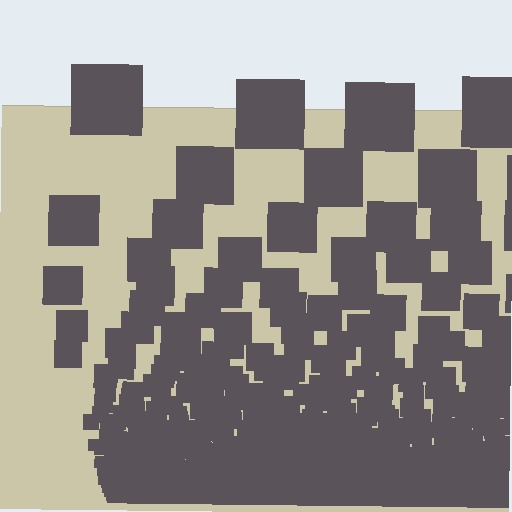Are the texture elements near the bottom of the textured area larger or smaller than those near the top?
Smaller. The gradient is inverted — elements near the bottom are smaller and denser.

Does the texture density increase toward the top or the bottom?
Density increases toward the bottom.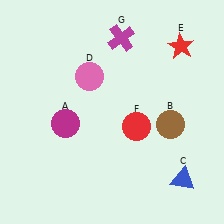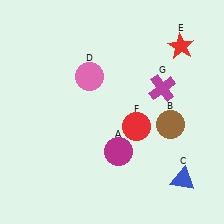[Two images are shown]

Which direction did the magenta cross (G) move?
The magenta cross (G) moved down.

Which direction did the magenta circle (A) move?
The magenta circle (A) moved right.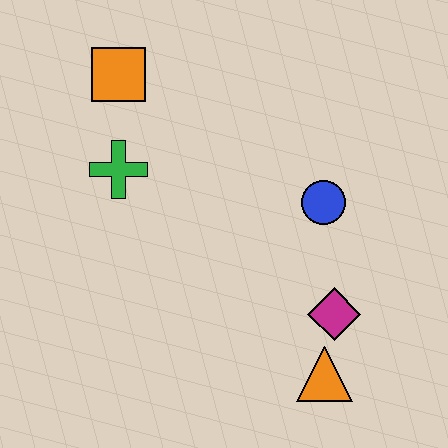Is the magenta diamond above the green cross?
No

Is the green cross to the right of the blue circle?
No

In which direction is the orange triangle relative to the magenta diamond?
The orange triangle is below the magenta diamond.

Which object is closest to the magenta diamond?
The orange triangle is closest to the magenta diamond.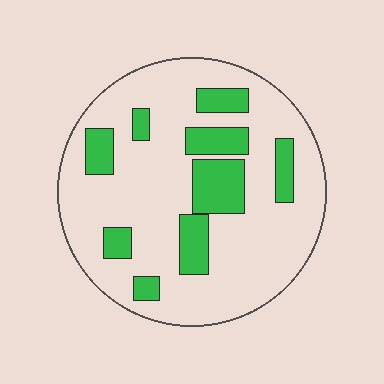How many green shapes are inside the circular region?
9.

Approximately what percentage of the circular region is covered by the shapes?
Approximately 20%.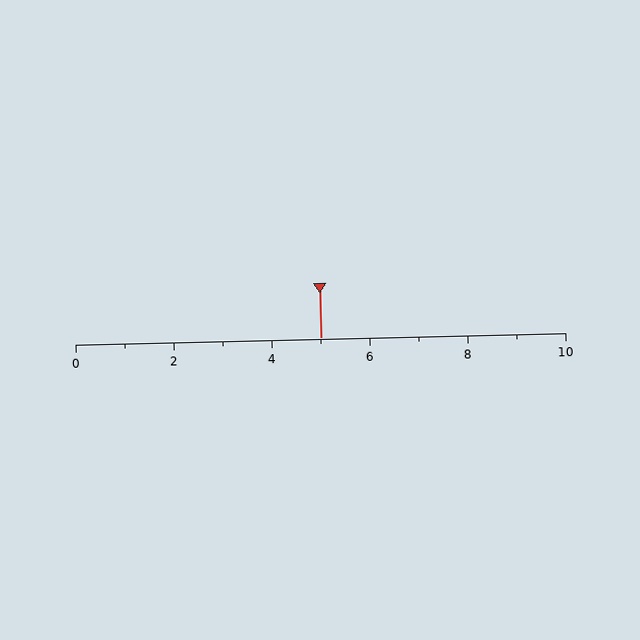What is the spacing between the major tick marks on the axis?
The major ticks are spaced 2 apart.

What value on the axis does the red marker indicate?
The marker indicates approximately 5.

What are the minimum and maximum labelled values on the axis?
The axis runs from 0 to 10.